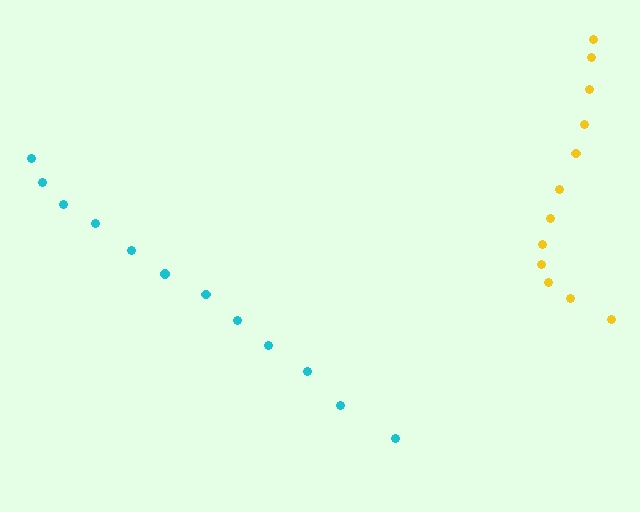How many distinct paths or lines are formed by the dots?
There are 2 distinct paths.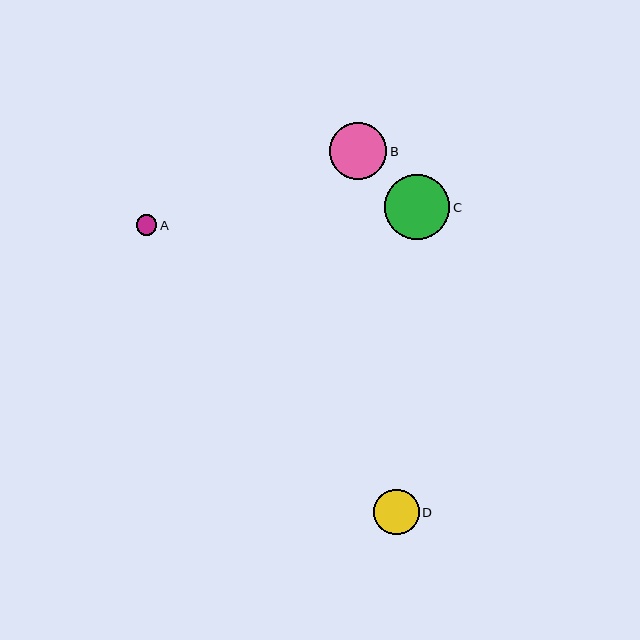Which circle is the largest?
Circle C is the largest with a size of approximately 65 pixels.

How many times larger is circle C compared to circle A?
Circle C is approximately 3.2 times the size of circle A.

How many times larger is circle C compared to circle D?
Circle C is approximately 1.4 times the size of circle D.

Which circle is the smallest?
Circle A is the smallest with a size of approximately 21 pixels.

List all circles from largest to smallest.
From largest to smallest: C, B, D, A.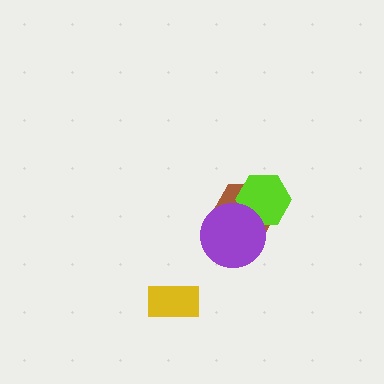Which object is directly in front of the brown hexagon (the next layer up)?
The lime hexagon is directly in front of the brown hexagon.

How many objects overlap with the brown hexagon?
2 objects overlap with the brown hexagon.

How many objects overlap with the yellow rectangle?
0 objects overlap with the yellow rectangle.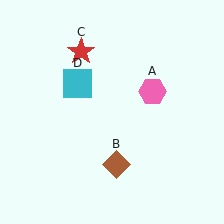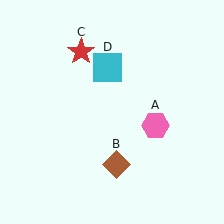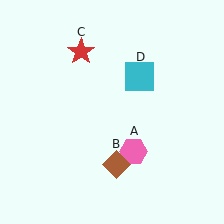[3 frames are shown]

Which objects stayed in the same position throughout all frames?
Brown diamond (object B) and red star (object C) remained stationary.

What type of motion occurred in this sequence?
The pink hexagon (object A), cyan square (object D) rotated clockwise around the center of the scene.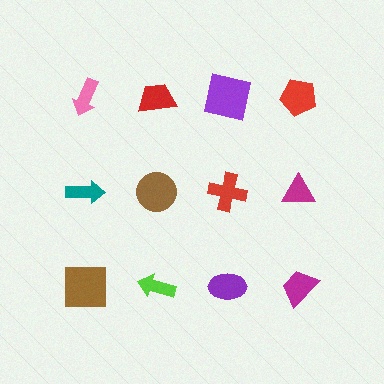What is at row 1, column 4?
A red pentagon.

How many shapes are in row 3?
4 shapes.